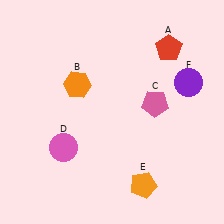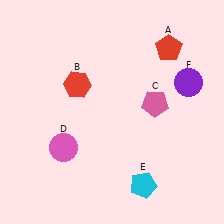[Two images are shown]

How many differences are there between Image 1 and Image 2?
There are 2 differences between the two images.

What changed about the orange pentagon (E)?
In Image 1, E is orange. In Image 2, it changed to cyan.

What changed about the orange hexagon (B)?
In Image 1, B is orange. In Image 2, it changed to red.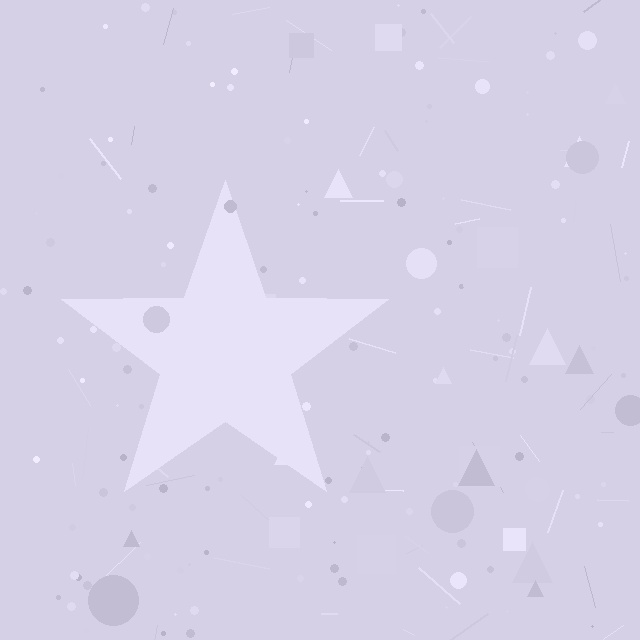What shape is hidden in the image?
A star is hidden in the image.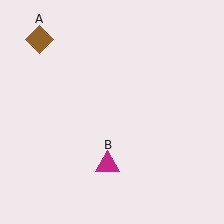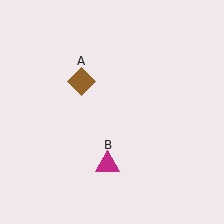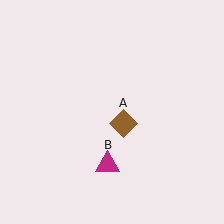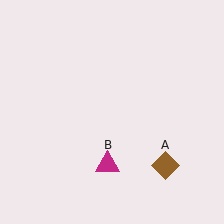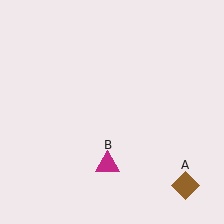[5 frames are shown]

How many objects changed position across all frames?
1 object changed position: brown diamond (object A).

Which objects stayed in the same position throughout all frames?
Magenta triangle (object B) remained stationary.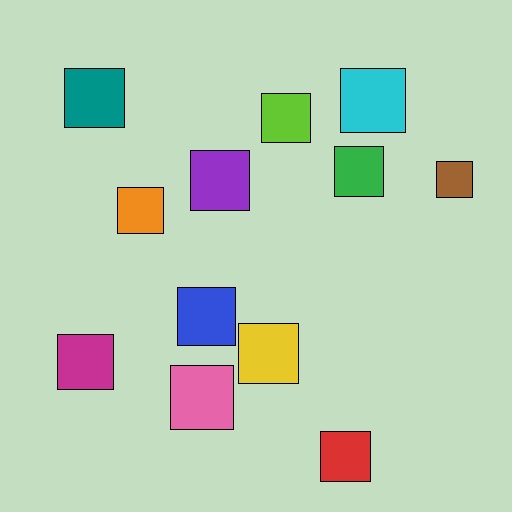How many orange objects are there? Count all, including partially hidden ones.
There is 1 orange object.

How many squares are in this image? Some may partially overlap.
There are 12 squares.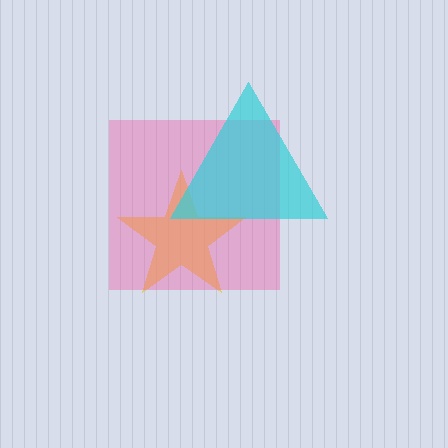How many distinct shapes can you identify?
There are 3 distinct shapes: a yellow star, a pink square, a cyan triangle.